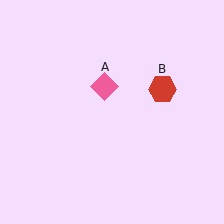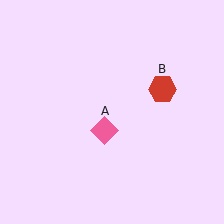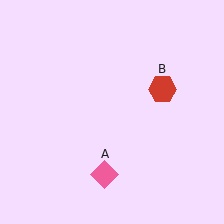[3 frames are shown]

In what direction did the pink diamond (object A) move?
The pink diamond (object A) moved down.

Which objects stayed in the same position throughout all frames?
Red hexagon (object B) remained stationary.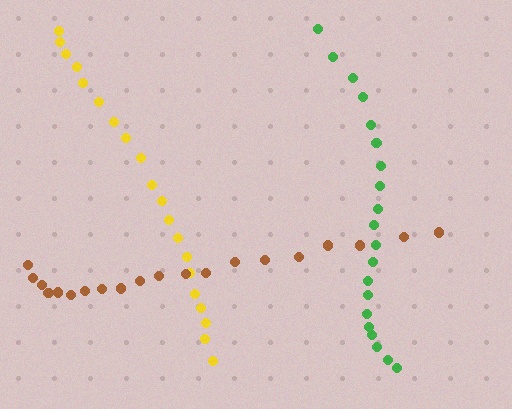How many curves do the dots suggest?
There are 3 distinct paths.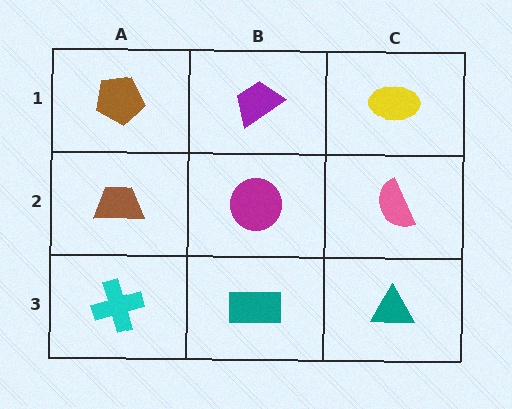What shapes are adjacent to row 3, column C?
A pink semicircle (row 2, column C), a teal rectangle (row 3, column B).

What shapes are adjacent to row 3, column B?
A magenta circle (row 2, column B), a cyan cross (row 3, column A), a teal triangle (row 3, column C).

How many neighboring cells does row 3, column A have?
2.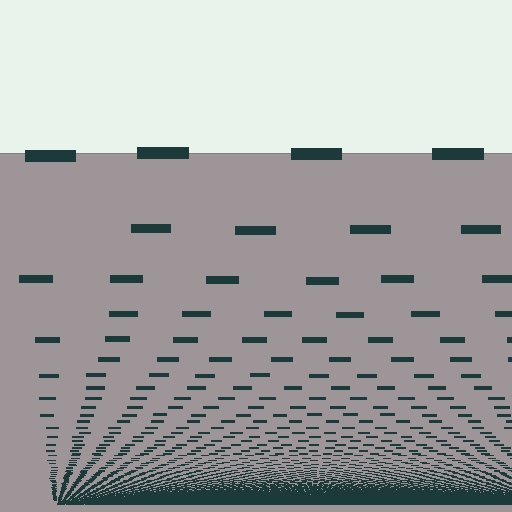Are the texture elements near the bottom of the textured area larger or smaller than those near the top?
Smaller. The gradient is inverted — elements near the bottom are smaller and denser.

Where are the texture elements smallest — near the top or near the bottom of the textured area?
Near the bottom.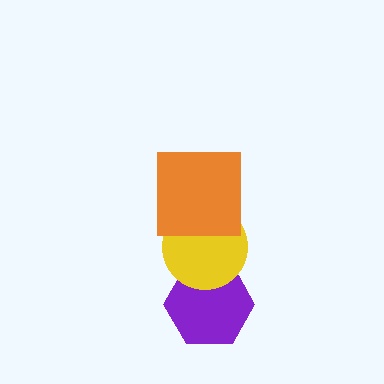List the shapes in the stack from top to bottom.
From top to bottom: the orange square, the yellow circle, the purple hexagon.